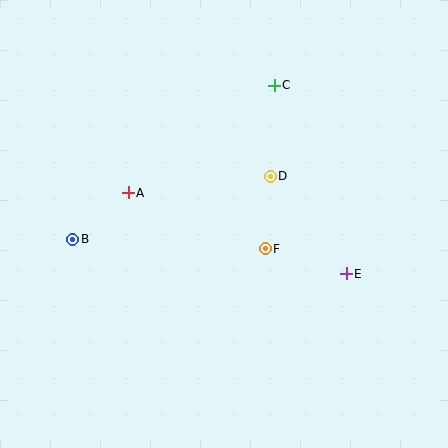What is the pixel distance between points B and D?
The distance between B and D is 207 pixels.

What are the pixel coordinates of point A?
Point A is at (128, 193).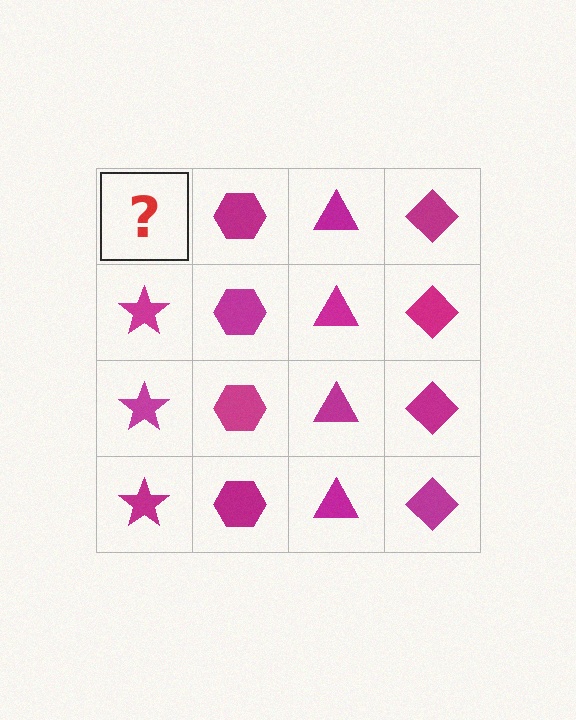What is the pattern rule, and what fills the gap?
The rule is that each column has a consistent shape. The gap should be filled with a magenta star.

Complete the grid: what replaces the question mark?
The question mark should be replaced with a magenta star.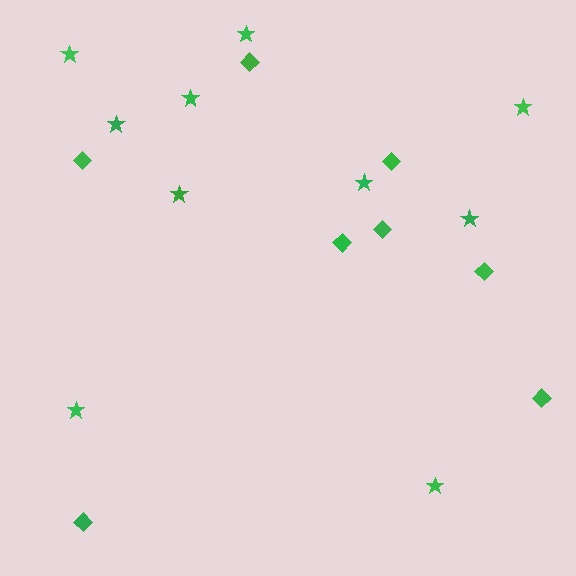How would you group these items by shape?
There are 2 groups: one group of stars (10) and one group of diamonds (8).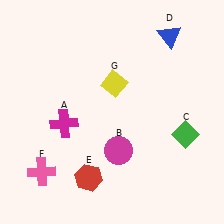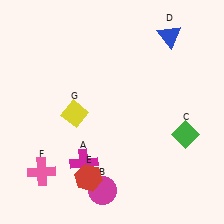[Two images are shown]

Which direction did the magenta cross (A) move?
The magenta cross (A) moved down.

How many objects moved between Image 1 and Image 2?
3 objects moved between the two images.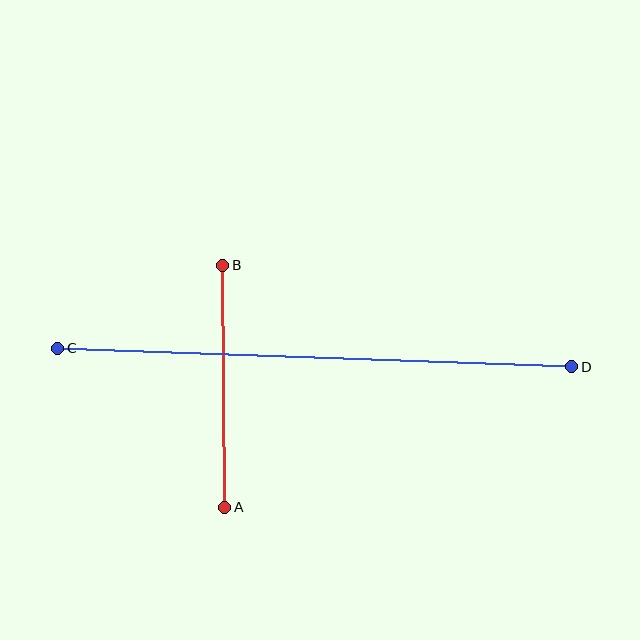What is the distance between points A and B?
The distance is approximately 242 pixels.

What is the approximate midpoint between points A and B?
The midpoint is at approximately (224, 386) pixels.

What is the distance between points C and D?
The distance is approximately 514 pixels.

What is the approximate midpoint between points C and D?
The midpoint is at approximately (315, 357) pixels.